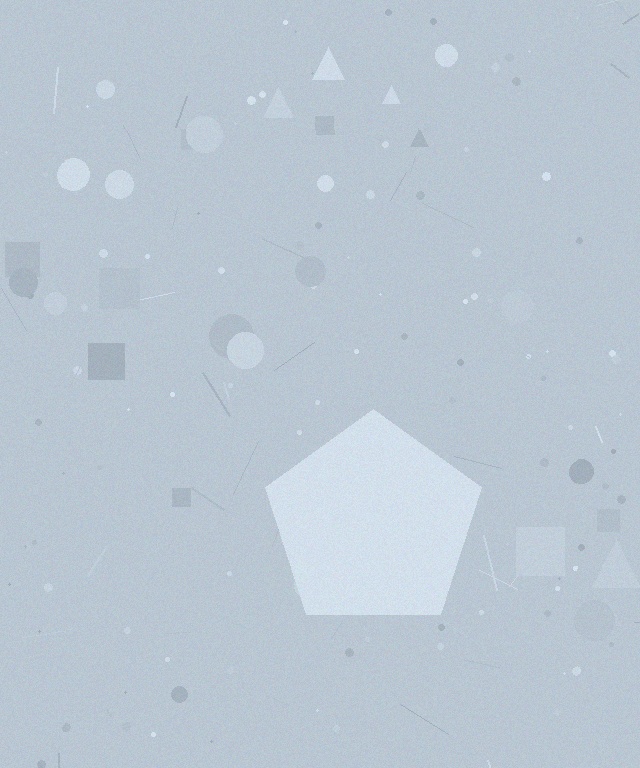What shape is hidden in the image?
A pentagon is hidden in the image.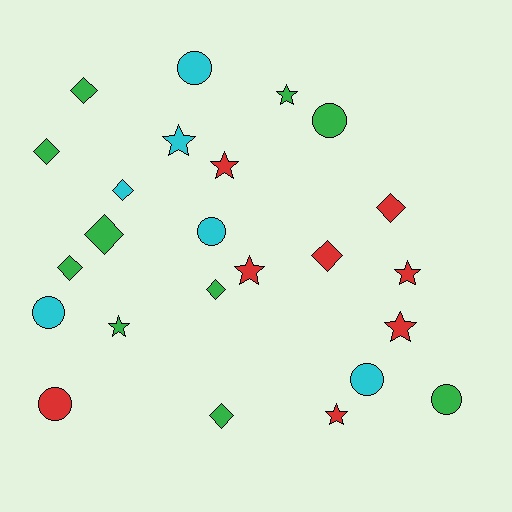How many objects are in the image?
There are 24 objects.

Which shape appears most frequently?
Diamond, with 9 objects.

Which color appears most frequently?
Green, with 10 objects.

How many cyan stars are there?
There is 1 cyan star.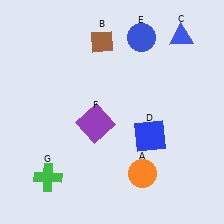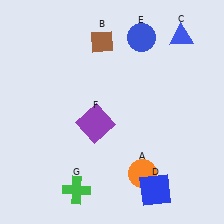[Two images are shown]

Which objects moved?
The objects that moved are: the blue square (D), the green cross (G).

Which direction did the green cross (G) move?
The green cross (G) moved right.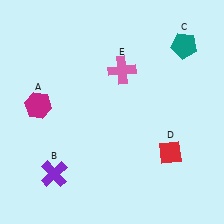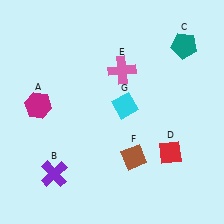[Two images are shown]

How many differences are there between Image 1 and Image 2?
There are 2 differences between the two images.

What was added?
A brown diamond (F), a cyan diamond (G) were added in Image 2.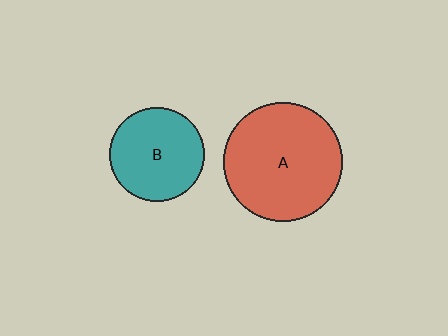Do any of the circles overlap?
No, none of the circles overlap.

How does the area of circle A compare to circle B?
Approximately 1.6 times.